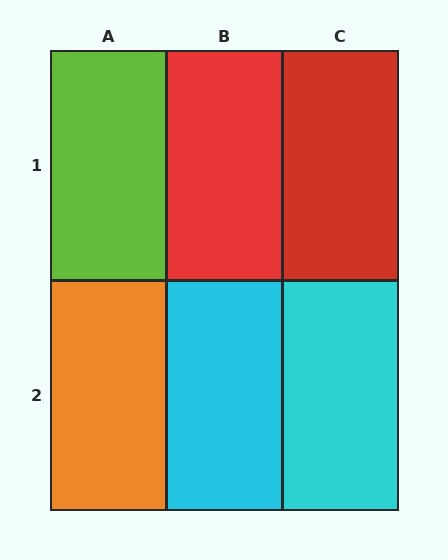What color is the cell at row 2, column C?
Cyan.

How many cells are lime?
1 cell is lime.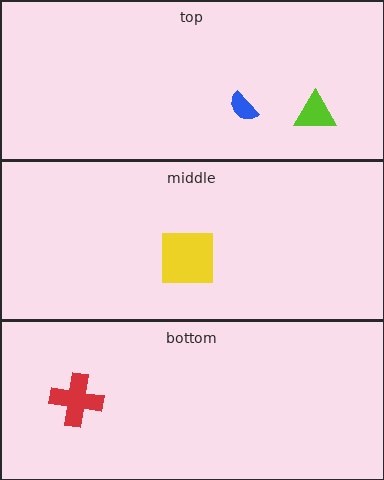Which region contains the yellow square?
The middle region.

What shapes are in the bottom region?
The red cross.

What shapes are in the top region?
The blue semicircle, the lime triangle.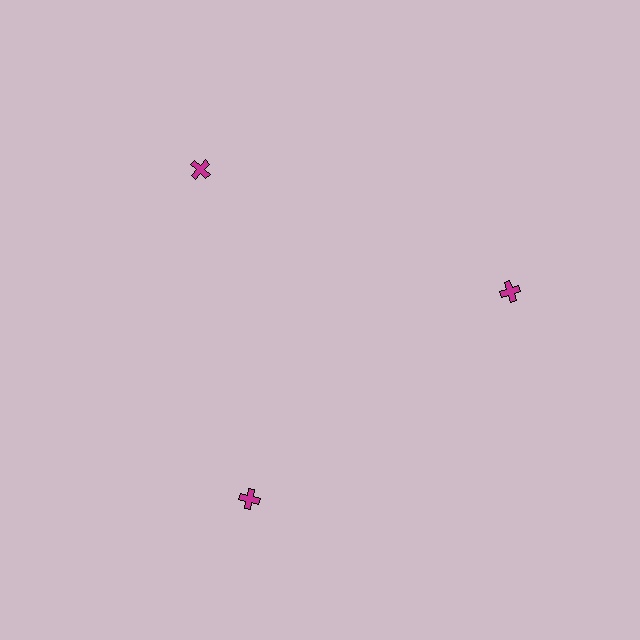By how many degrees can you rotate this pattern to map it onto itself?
The pattern maps onto itself every 120 degrees of rotation.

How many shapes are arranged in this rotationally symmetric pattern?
There are 3 shapes, arranged in 3 groups of 1.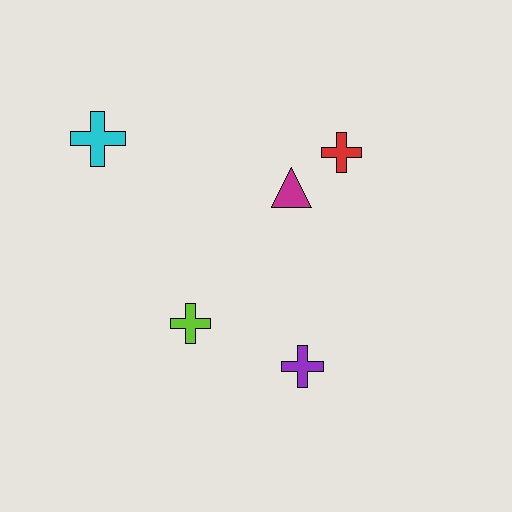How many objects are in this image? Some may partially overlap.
There are 5 objects.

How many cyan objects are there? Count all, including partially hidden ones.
There is 1 cyan object.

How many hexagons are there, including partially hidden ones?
There are no hexagons.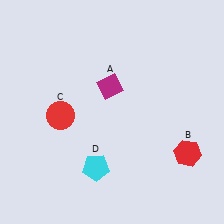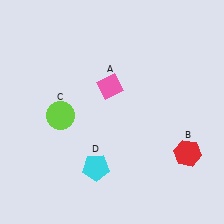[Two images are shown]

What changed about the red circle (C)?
In Image 1, C is red. In Image 2, it changed to lime.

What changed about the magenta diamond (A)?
In Image 1, A is magenta. In Image 2, it changed to pink.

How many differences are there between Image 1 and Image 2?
There are 2 differences between the two images.